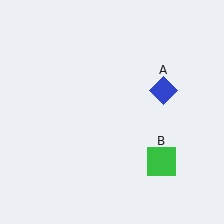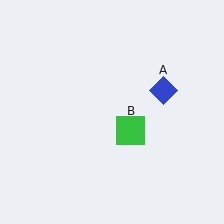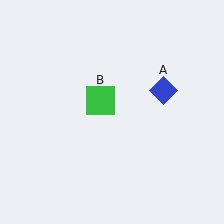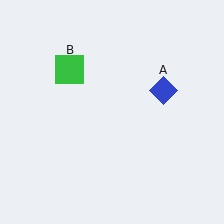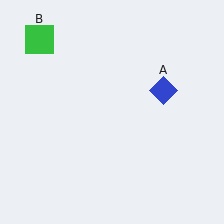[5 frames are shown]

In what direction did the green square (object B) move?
The green square (object B) moved up and to the left.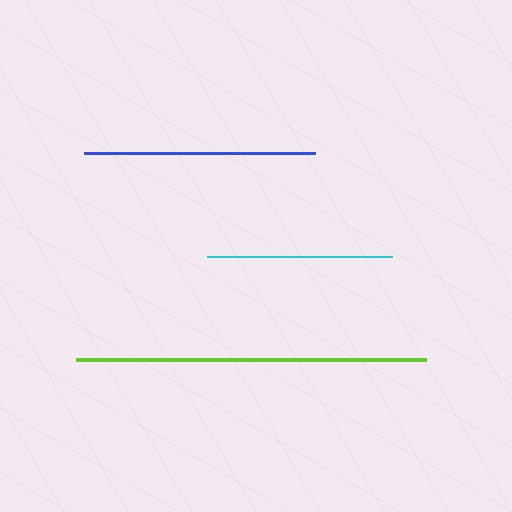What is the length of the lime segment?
The lime segment is approximately 349 pixels long.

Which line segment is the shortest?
The cyan line is the shortest at approximately 185 pixels.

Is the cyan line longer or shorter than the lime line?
The lime line is longer than the cyan line.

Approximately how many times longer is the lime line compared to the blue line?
The lime line is approximately 1.5 times the length of the blue line.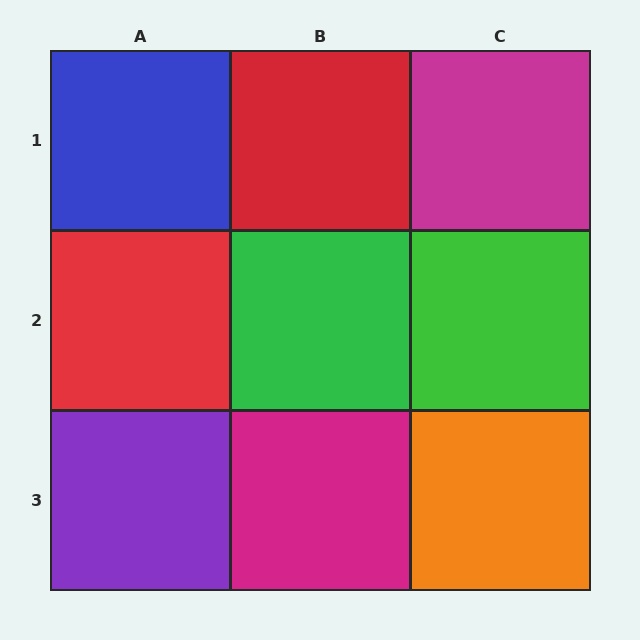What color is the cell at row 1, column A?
Blue.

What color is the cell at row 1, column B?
Red.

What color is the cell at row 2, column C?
Green.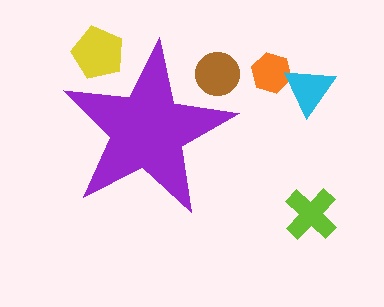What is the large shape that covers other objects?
A purple star.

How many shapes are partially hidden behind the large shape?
2 shapes are partially hidden.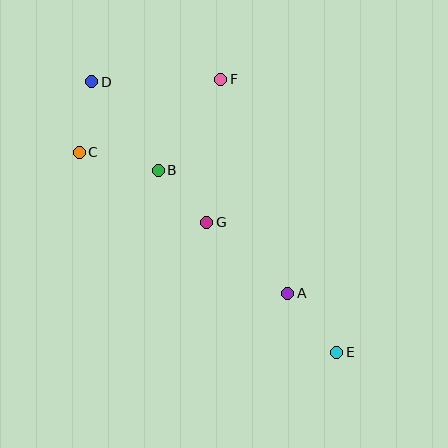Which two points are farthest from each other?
Points D and E are farthest from each other.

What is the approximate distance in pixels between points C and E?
The distance between C and E is approximately 326 pixels.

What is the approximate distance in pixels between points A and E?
The distance between A and E is approximately 76 pixels.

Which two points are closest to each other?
Points B and G are closest to each other.